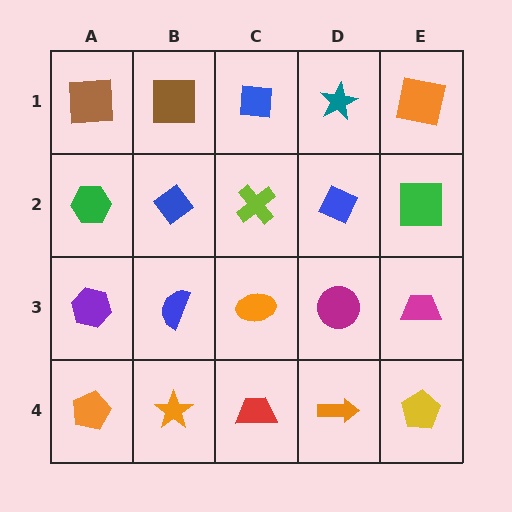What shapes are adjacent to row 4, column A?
A purple hexagon (row 3, column A), an orange star (row 4, column B).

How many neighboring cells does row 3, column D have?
4.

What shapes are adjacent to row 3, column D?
A blue diamond (row 2, column D), an orange arrow (row 4, column D), an orange ellipse (row 3, column C), a magenta trapezoid (row 3, column E).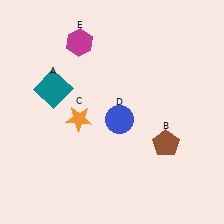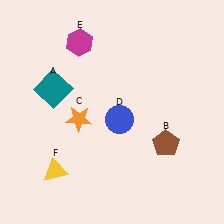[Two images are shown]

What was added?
A yellow triangle (F) was added in Image 2.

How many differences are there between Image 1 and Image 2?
There is 1 difference between the two images.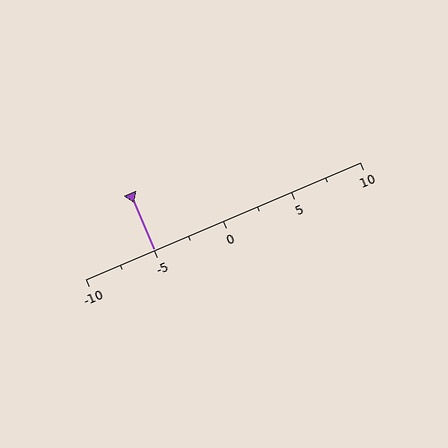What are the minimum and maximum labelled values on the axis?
The axis runs from -10 to 10.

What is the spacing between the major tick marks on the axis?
The major ticks are spaced 5 apart.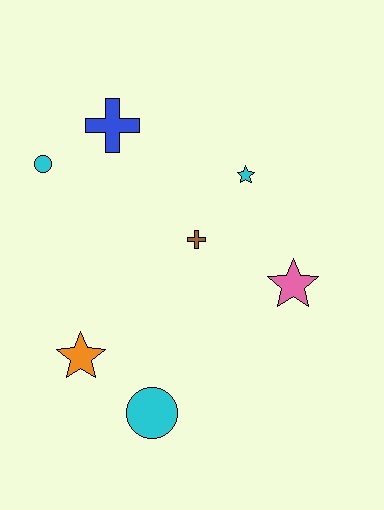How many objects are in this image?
There are 7 objects.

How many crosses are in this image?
There are 2 crosses.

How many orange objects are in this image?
There is 1 orange object.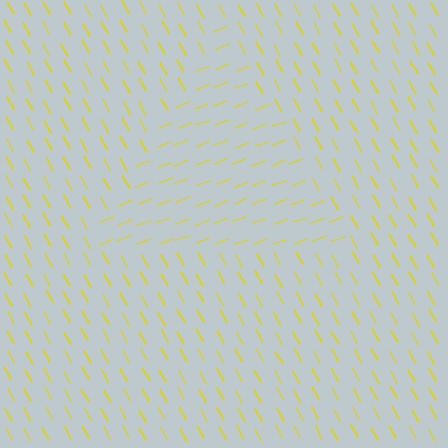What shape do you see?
I see a triangle.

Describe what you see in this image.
The image is filled with small yellow line segments. A triangle region in the image has lines oriented differently from the surrounding lines, creating a visible texture boundary.